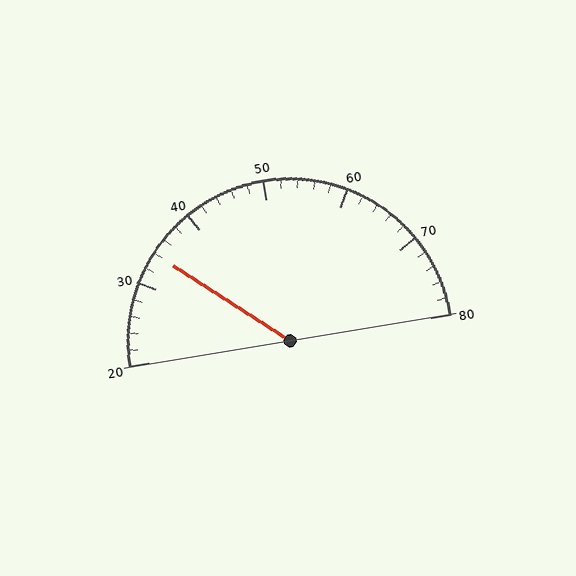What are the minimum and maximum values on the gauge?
The gauge ranges from 20 to 80.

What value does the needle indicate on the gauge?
The needle indicates approximately 34.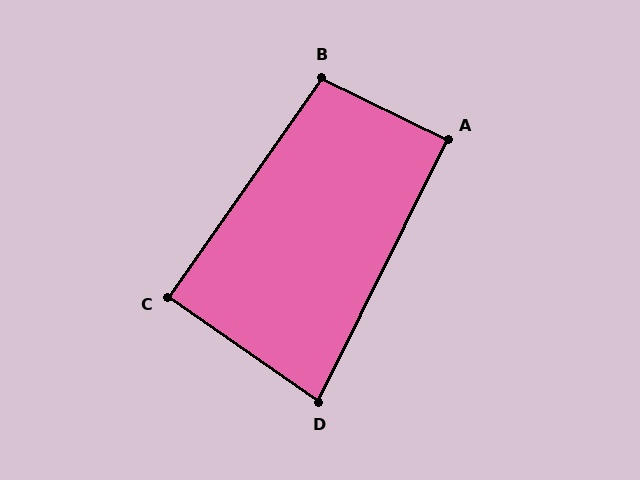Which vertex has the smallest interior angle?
D, at approximately 81 degrees.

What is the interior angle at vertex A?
Approximately 90 degrees (approximately right).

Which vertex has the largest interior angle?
B, at approximately 99 degrees.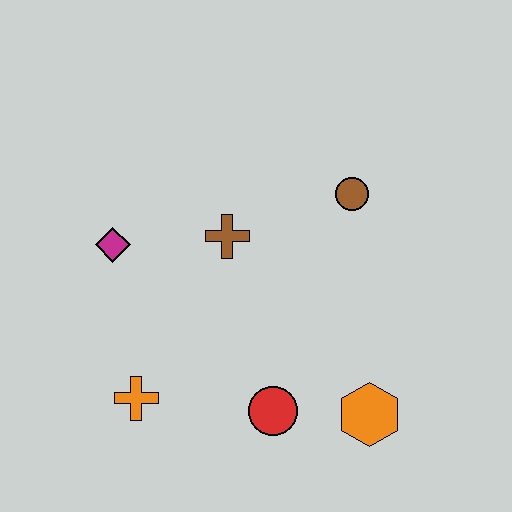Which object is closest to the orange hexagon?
The red circle is closest to the orange hexagon.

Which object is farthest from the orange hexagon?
The magenta diamond is farthest from the orange hexagon.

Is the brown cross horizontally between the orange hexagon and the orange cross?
Yes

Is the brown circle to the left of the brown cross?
No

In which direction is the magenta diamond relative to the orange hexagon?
The magenta diamond is to the left of the orange hexagon.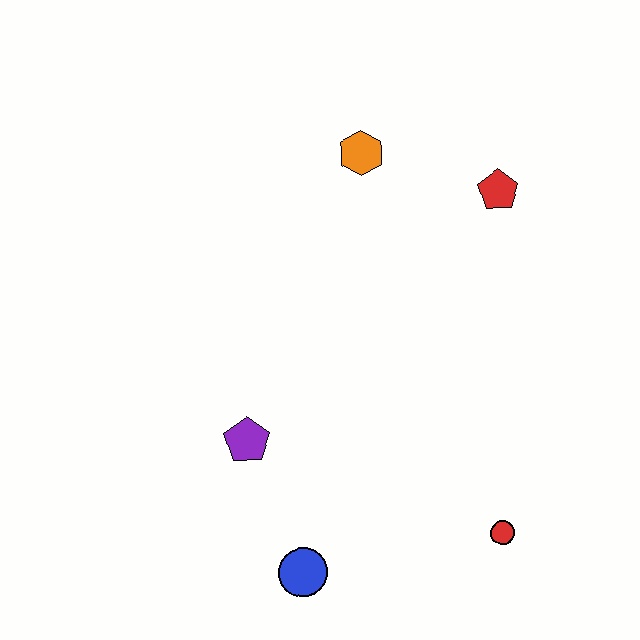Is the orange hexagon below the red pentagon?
No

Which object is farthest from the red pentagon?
The blue circle is farthest from the red pentagon.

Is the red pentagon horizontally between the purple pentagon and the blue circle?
No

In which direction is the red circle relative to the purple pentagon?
The red circle is to the right of the purple pentagon.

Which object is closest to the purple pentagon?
The blue circle is closest to the purple pentagon.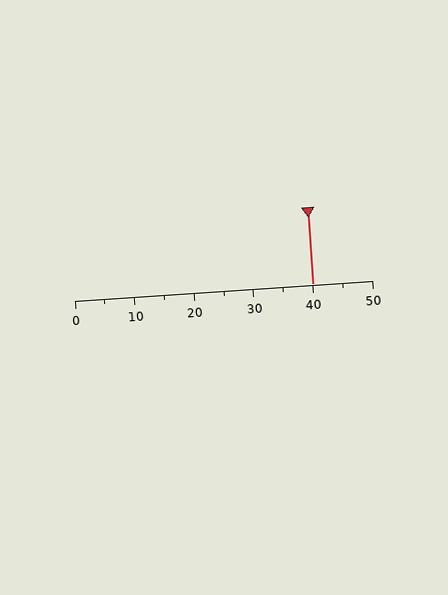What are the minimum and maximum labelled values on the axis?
The axis runs from 0 to 50.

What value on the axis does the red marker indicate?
The marker indicates approximately 40.